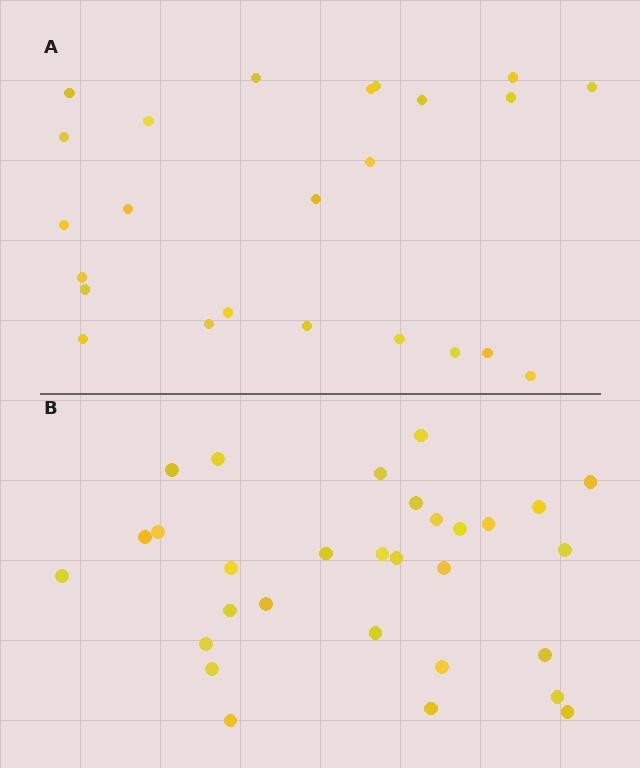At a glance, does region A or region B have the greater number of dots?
Region B (the bottom region) has more dots.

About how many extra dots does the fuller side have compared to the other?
Region B has about 6 more dots than region A.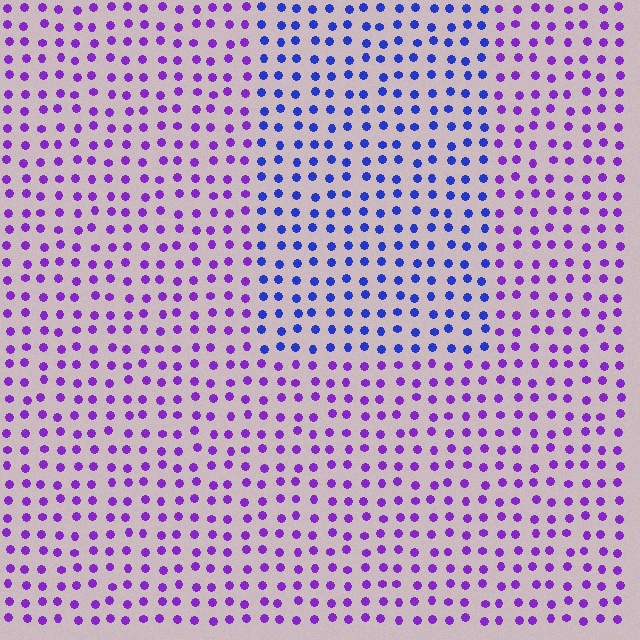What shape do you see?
I see a rectangle.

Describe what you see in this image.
The image is filled with small purple elements in a uniform arrangement. A rectangle-shaped region is visible where the elements are tinted to a slightly different hue, forming a subtle color boundary.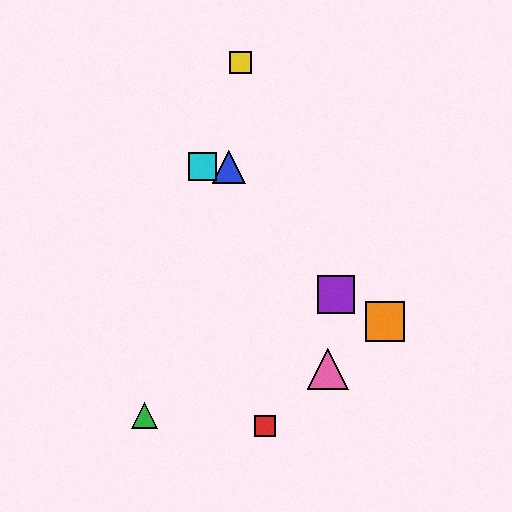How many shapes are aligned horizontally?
2 shapes (the blue triangle, the cyan square) are aligned horizontally.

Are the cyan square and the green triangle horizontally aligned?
No, the cyan square is at y≈167 and the green triangle is at y≈415.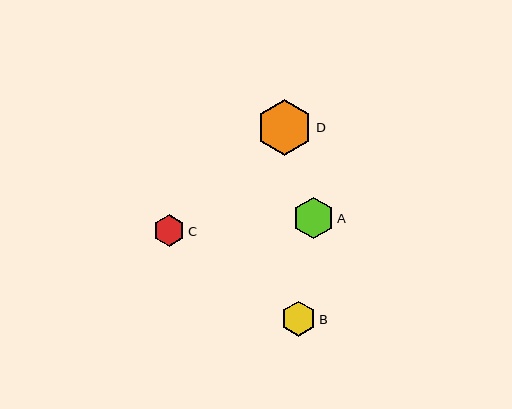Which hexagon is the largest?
Hexagon D is the largest with a size of approximately 56 pixels.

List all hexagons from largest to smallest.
From largest to smallest: D, A, B, C.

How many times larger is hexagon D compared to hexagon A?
Hexagon D is approximately 1.3 times the size of hexagon A.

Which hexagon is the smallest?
Hexagon C is the smallest with a size of approximately 32 pixels.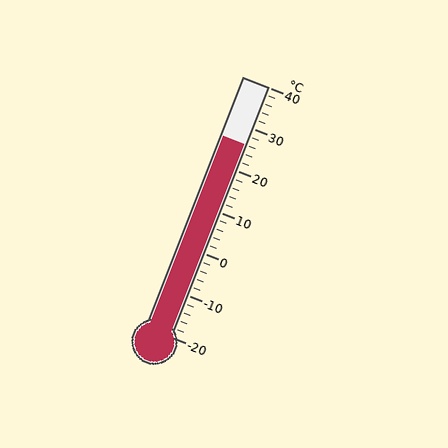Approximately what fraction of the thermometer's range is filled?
The thermometer is filled to approximately 75% of its range.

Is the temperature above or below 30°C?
The temperature is below 30°C.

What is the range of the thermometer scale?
The thermometer scale ranges from -20°C to 40°C.